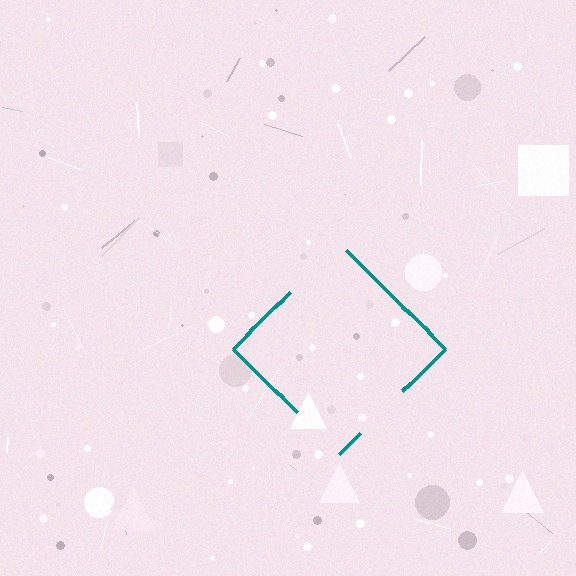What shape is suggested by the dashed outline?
The dashed outline suggests a diamond.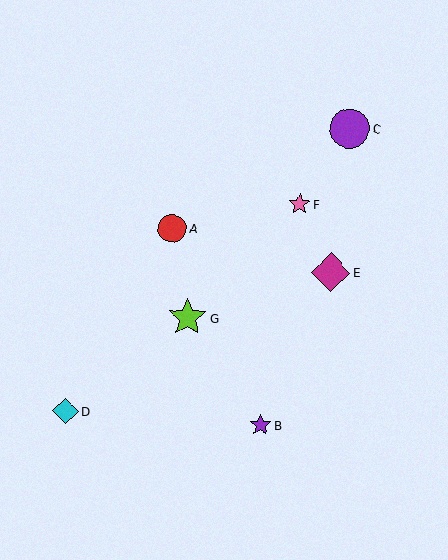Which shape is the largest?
The purple circle (labeled C) is the largest.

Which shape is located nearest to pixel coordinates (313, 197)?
The pink star (labeled F) at (300, 204) is nearest to that location.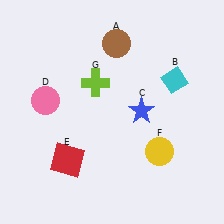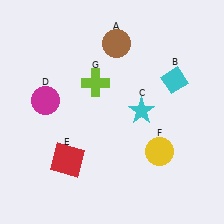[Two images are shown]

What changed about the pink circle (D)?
In Image 1, D is pink. In Image 2, it changed to magenta.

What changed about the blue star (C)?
In Image 1, C is blue. In Image 2, it changed to cyan.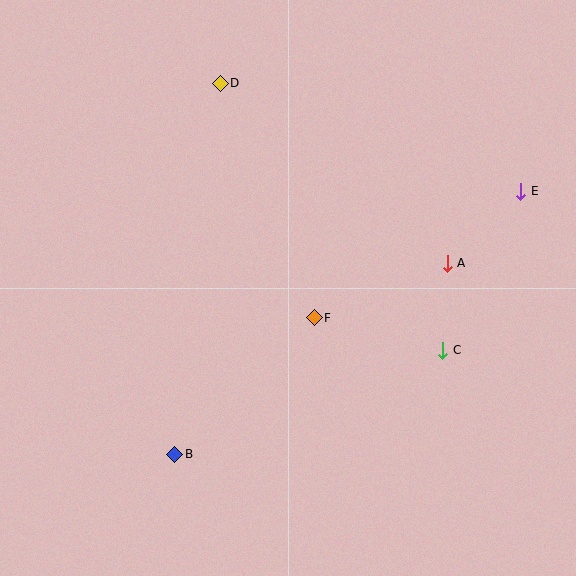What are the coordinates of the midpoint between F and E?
The midpoint between F and E is at (417, 255).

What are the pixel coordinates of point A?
Point A is at (447, 263).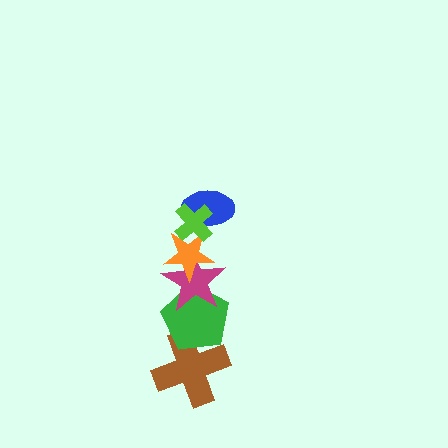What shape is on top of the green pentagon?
The magenta star is on top of the green pentagon.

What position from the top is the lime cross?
The lime cross is 1st from the top.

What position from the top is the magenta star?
The magenta star is 4th from the top.